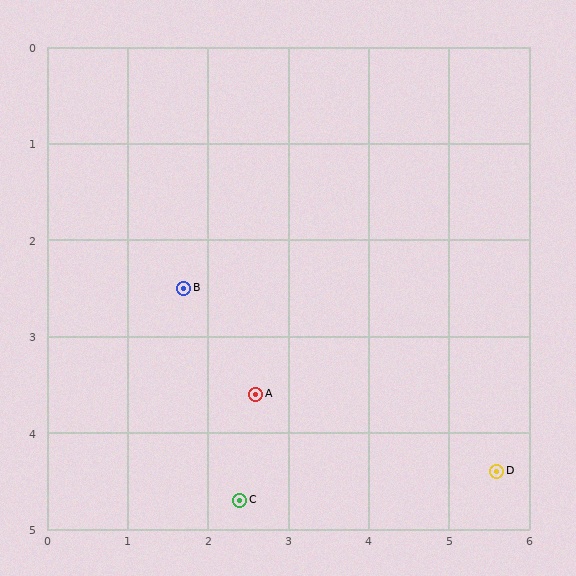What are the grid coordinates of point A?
Point A is at approximately (2.6, 3.6).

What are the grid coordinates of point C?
Point C is at approximately (2.4, 4.7).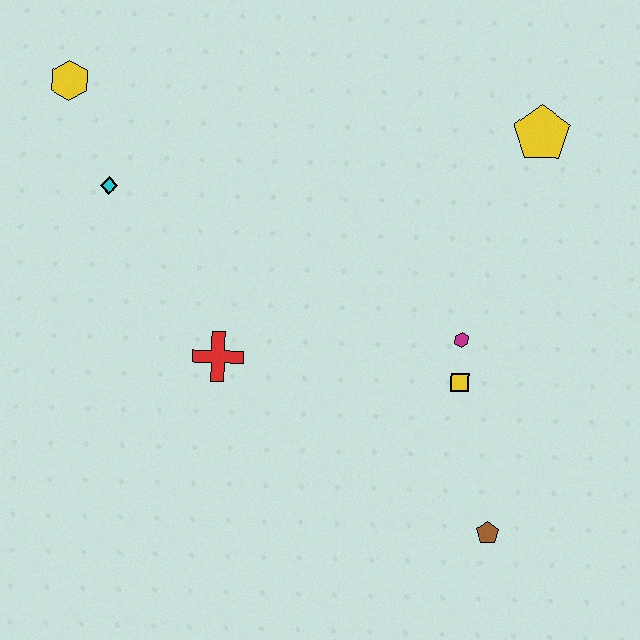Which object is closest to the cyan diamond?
The yellow hexagon is closest to the cyan diamond.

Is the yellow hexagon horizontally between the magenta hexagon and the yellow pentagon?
No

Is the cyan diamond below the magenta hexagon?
No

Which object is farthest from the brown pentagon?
The yellow hexagon is farthest from the brown pentagon.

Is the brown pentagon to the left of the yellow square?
No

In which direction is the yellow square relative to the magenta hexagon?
The yellow square is below the magenta hexagon.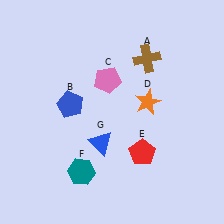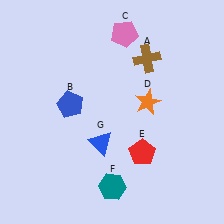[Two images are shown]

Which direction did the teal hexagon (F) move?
The teal hexagon (F) moved right.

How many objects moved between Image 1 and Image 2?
2 objects moved between the two images.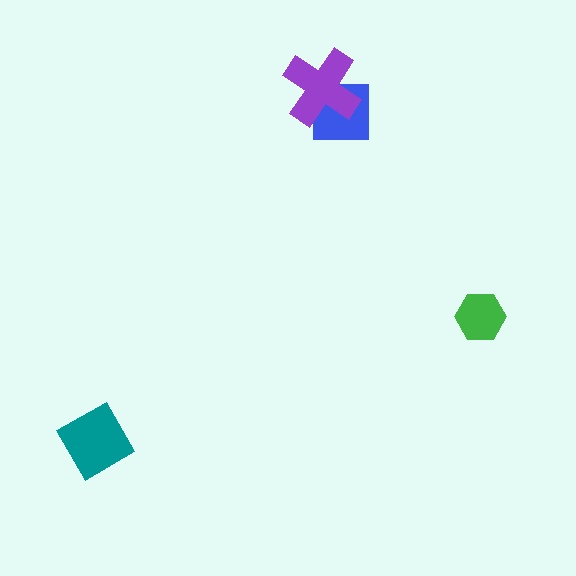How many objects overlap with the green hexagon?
0 objects overlap with the green hexagon.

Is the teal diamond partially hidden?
No, no other shape covers it.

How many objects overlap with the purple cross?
1 object overlaps with the purple cross.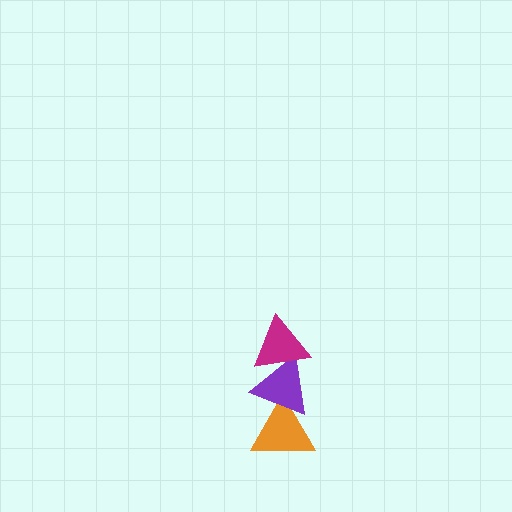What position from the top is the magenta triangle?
The magenta triangle is 1st from the top.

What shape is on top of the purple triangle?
The magenta triangle is on top of the purple triangle.